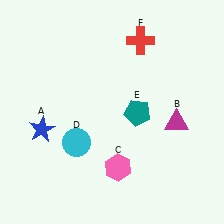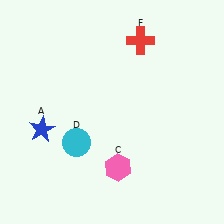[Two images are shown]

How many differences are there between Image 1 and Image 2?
There are 2 differences between the two images.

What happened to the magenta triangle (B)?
The magenta triangle (B) was removed in Image 2. It was in the bottom-right area of Image 1.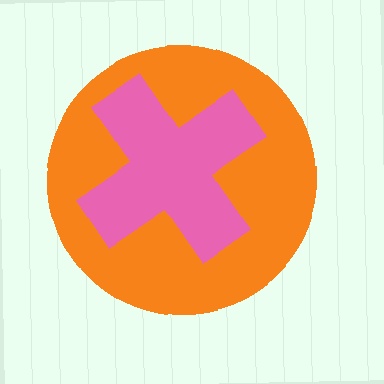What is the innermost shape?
The pink cross.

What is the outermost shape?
The orange circle.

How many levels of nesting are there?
2.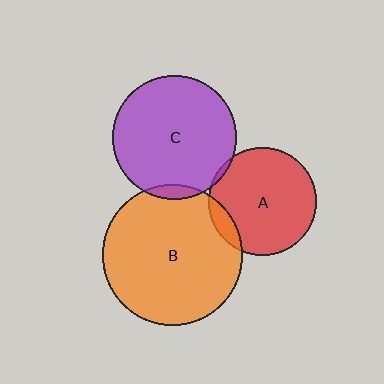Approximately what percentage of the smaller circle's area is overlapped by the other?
Approximately 10%.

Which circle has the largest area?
Circle B (orange).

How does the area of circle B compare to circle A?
Approximately 1.7 times.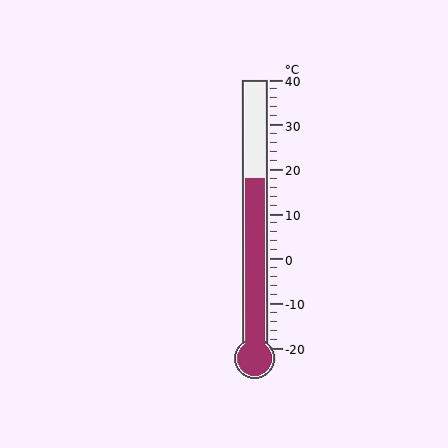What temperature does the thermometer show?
The thermometer shows approximately 18°C.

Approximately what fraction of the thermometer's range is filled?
The thermometer is filled to approximately 65% of its range.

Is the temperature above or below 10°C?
The temperature is above 10°C.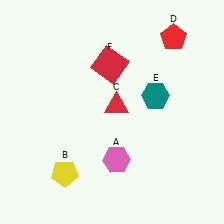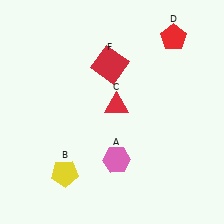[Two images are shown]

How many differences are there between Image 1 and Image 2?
There is 1 difference between the two images.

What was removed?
The teal hexagon (E) was removed in Image 2.